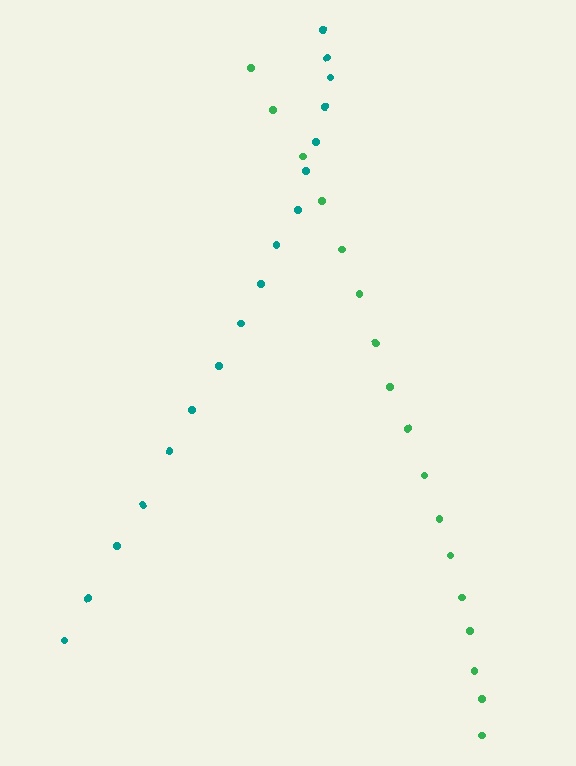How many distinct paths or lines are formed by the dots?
There are 2 distinct paths.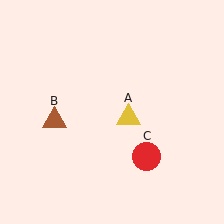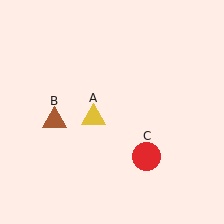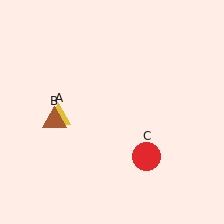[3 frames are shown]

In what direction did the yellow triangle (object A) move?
The yellow triangle (object A) moved left.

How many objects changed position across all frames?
1 object changed position: yellow triangle (object A).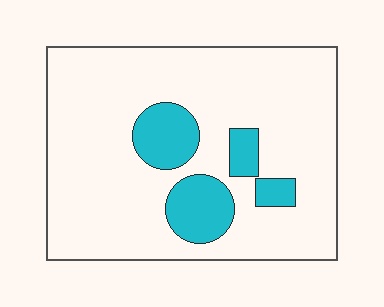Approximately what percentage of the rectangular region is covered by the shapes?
Approximately 15%.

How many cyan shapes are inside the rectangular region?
4.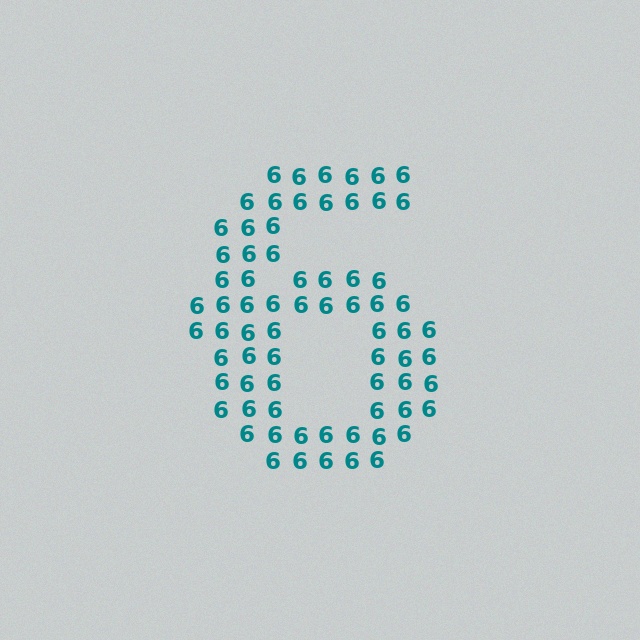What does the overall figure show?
The overall figure shows the digit 6.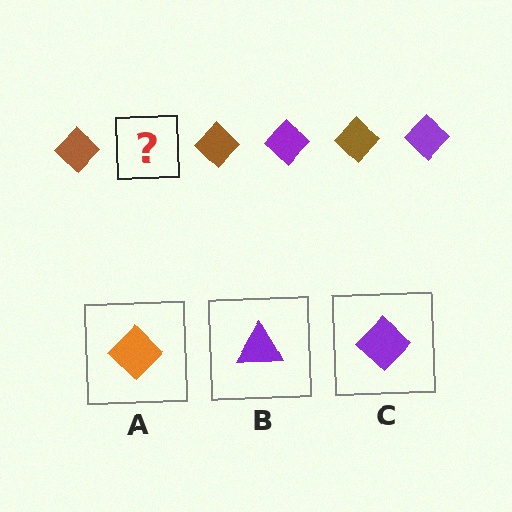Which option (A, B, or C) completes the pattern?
C.